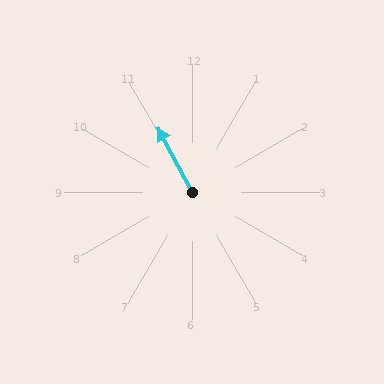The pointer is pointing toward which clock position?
Roughly 11 o'clock.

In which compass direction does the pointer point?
Northwest.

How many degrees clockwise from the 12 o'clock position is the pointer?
Approximately 332 degrees.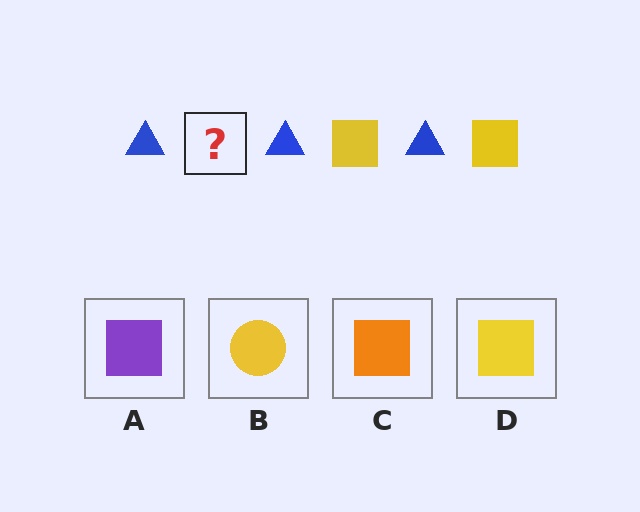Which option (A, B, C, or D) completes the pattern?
D.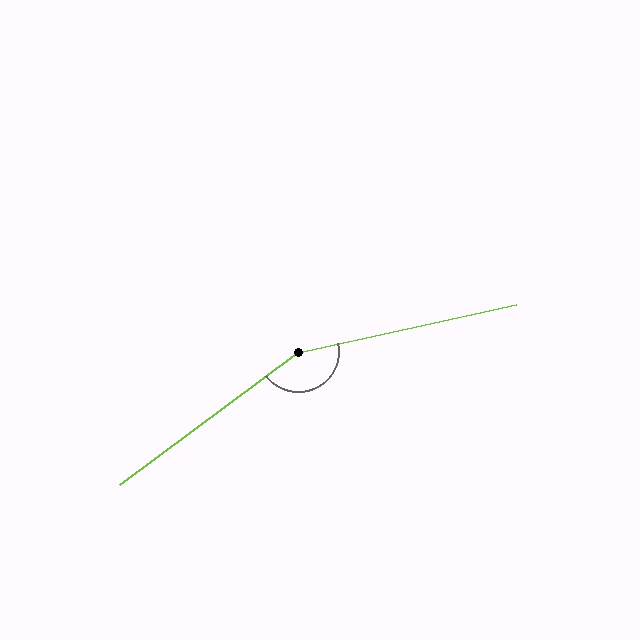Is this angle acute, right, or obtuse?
It is obtuse.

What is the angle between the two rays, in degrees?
Approximately 156 degrees.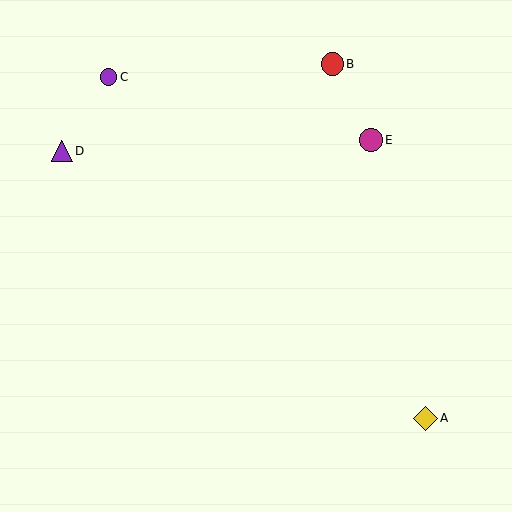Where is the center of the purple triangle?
The center of the purple triangle is at (62, 151).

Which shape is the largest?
The yellow diamond (labeled A) is the largest.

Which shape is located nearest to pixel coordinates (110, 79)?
The purple circle (labeled C) at (109, 77) is nearest to that location.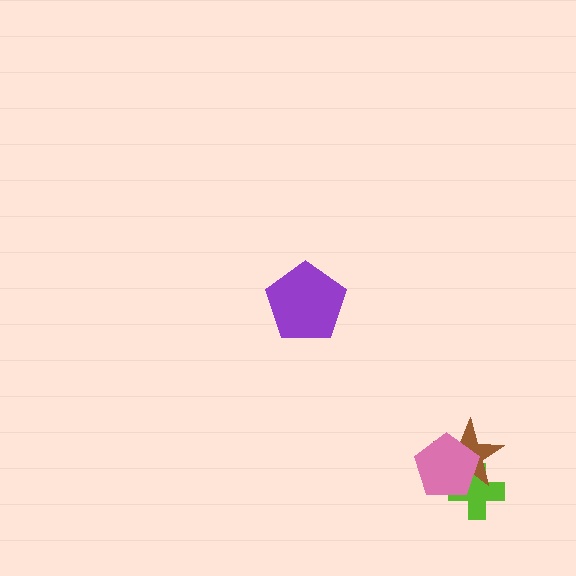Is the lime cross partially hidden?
Yes, it is partially covered by another shape.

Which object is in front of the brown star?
The pink pentagon is in front of the brown star.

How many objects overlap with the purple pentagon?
0 objects overlap with the purple pentagon.